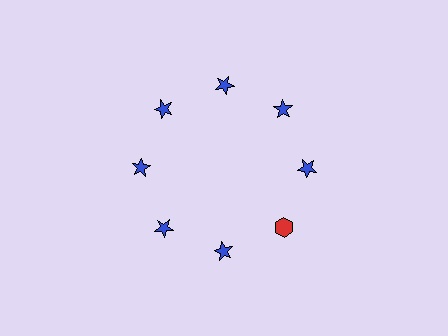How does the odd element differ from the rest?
It differs in both color (red instead of blue) and shape (hexagon instead of star).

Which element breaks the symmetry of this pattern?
The red hexagon at roughly the 4 o'clock position breaks the symmetry. All other shapes are blue stars.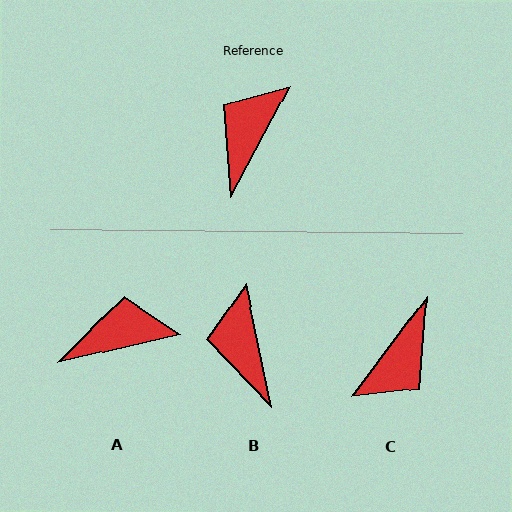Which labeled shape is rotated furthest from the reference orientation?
C, about 171 degrees away.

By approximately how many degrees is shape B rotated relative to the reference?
Approximately 40 degrees counter-clockwise.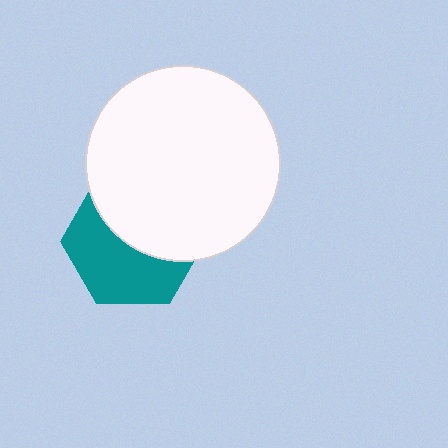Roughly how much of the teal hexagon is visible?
About half of it is visible (roughly 51%).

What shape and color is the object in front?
The object in front is a white circle.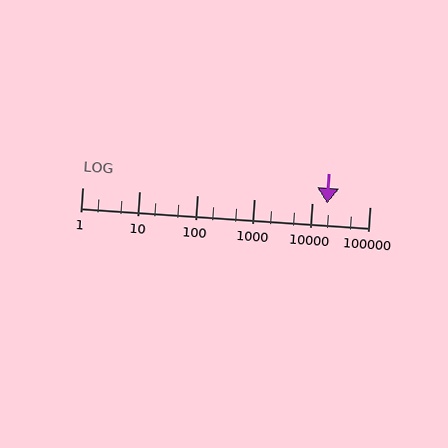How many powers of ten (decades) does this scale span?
The scale spans 5 decades, from 1 to 100000.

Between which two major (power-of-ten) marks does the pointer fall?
The pointer is between 10000 and 100000.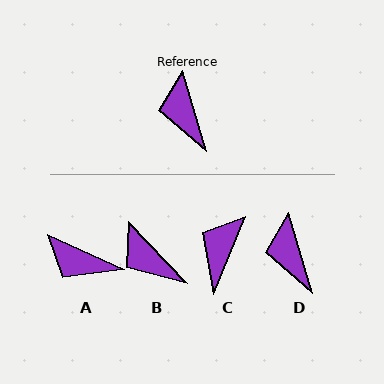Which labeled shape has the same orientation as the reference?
D.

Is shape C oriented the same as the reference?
No, it is off by about 39 degrees.